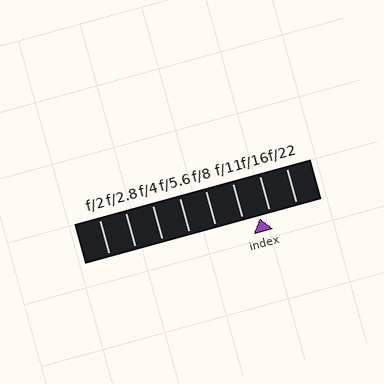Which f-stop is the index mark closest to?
The index mark is closest to f/16.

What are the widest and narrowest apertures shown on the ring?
The widest aperture shown is f/2 and the narrowest is f/22.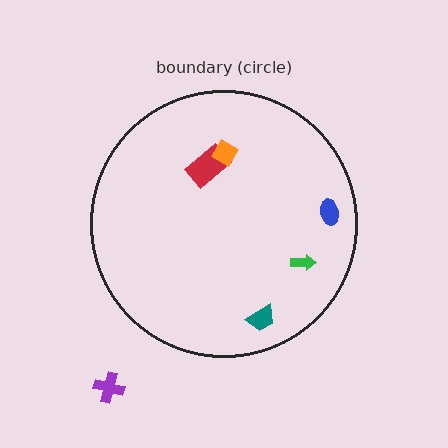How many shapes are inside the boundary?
5 inside, 1 outside.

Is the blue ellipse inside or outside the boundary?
Inside.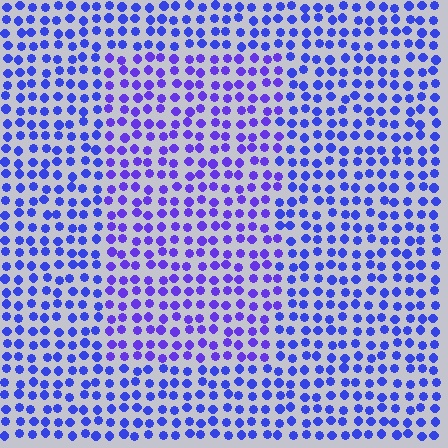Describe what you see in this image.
The image is filled with small blue elements in a uniform arrangement. A rectangle-shaped region is visible where the elements are tinted to a slightly different hue, forming a subtle color boundary.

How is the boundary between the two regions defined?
The boundary is defined purely by a slight shift in hue (about 22 degrees). Spacing, size, and orientation are identical on both sides.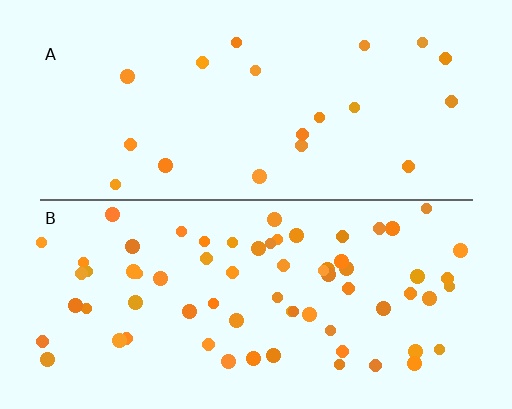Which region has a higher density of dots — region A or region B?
B (the bottom).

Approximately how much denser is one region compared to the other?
Approximately 3.5× — region B over region A.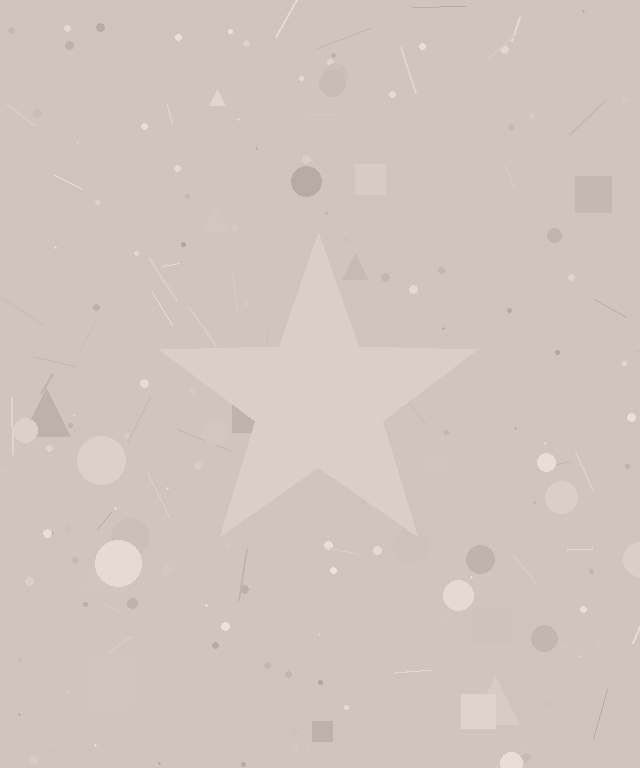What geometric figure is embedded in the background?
A star is embedded in the background.